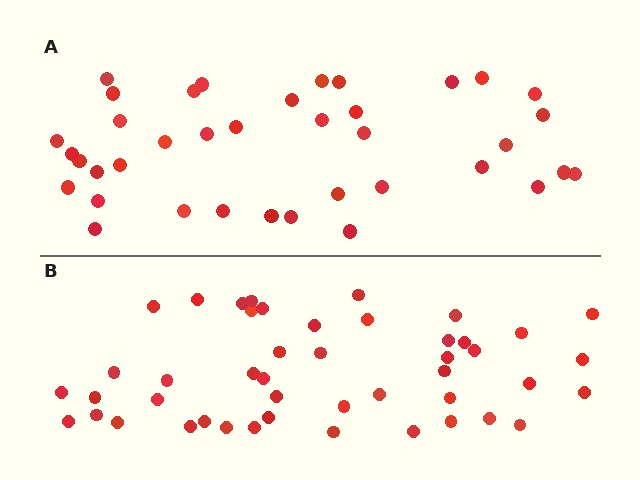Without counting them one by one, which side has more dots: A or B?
Region B (the bottom region) has more dots.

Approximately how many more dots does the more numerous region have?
Region B has roughly 8 or so more dots than region A.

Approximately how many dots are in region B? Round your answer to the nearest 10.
About 50 dots. (The exact count is 46, which rounds to 50.)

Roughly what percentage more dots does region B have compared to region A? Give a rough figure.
About 20% more.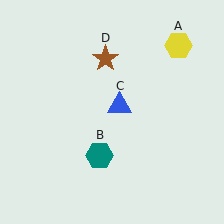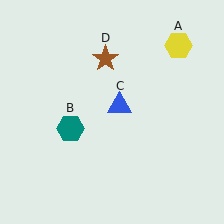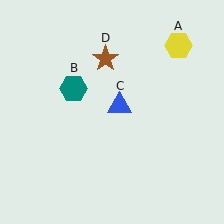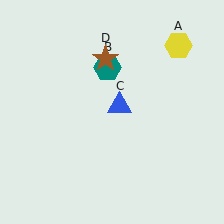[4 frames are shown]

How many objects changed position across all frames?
1 object changed position: teal hexagon (object B).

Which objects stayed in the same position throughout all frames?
Yellow hexagon (object A) and blue triangle (object C) and brown star (object D) remained stationary.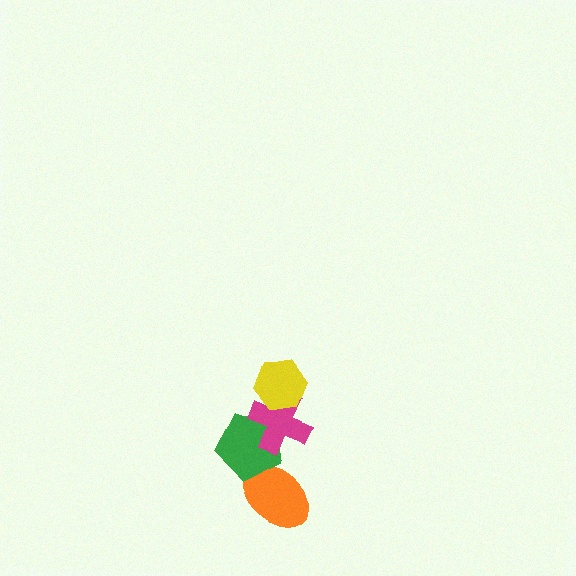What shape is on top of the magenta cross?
The yellow hexagon is on top of the magenta cross.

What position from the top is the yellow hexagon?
The yellow hexagon is 1st from the top.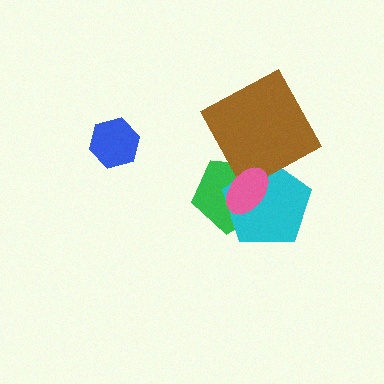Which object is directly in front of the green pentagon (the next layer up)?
The cyan pentagon is directly in front of the green pentagon.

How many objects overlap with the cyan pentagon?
3 objects overlap with the cyan pentagon.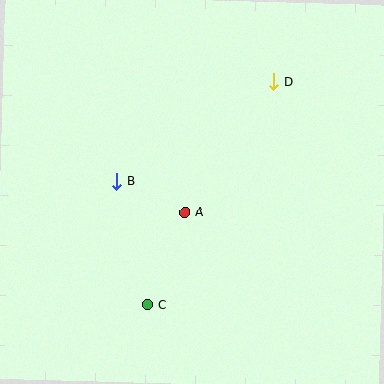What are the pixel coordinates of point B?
Point B is at (117, 181).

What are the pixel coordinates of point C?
Point C is at (148, 305).